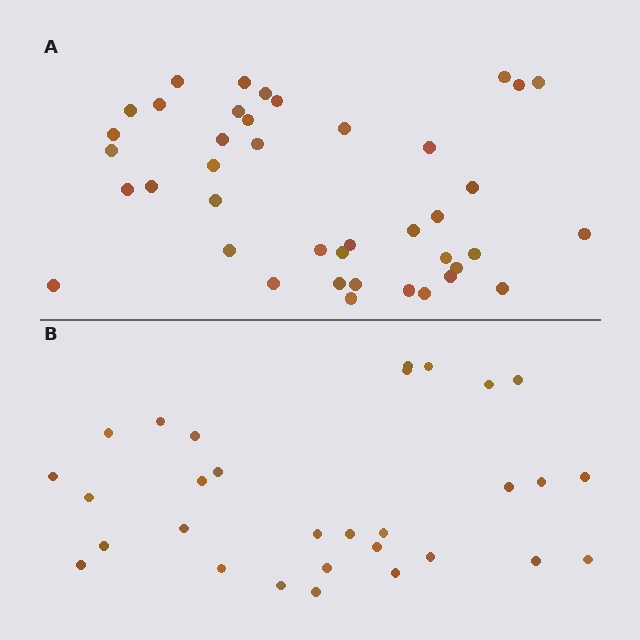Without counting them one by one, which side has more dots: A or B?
Region A (the top region) has more dots.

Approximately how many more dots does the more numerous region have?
Region A has roughly 12 or so more dots than region B.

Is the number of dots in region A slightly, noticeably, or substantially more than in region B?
Region A has noticeably more, but not dramatically so. The ratio is roughly 1.4 to 1.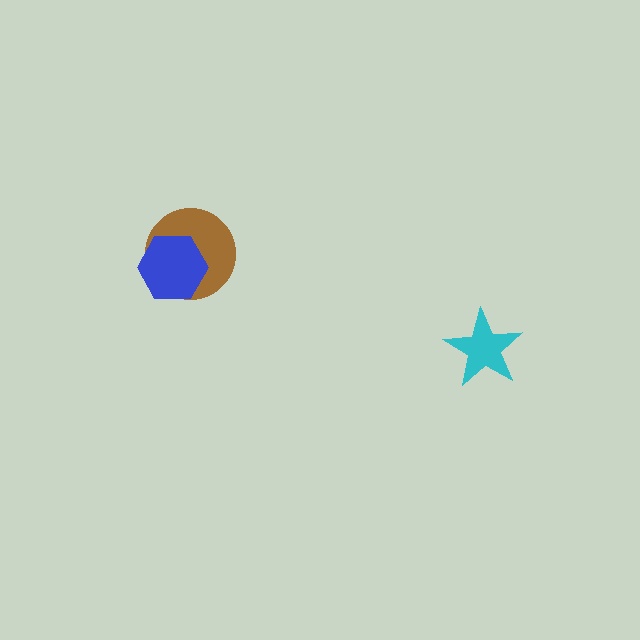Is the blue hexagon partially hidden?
No, no other shape covers it.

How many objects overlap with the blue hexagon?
1 object overlaps with the blue hexagon.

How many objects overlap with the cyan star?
0 objects overlap with the cyan star.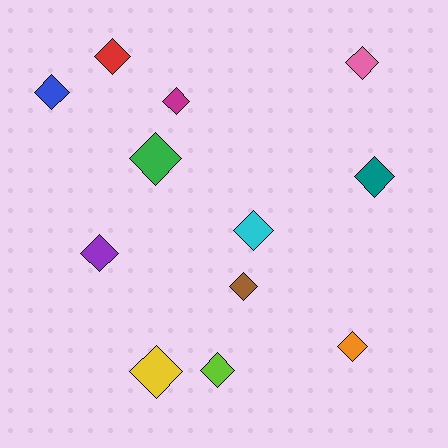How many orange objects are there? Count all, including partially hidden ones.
There is 1 orange object.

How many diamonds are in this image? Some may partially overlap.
There are 12 diamonds.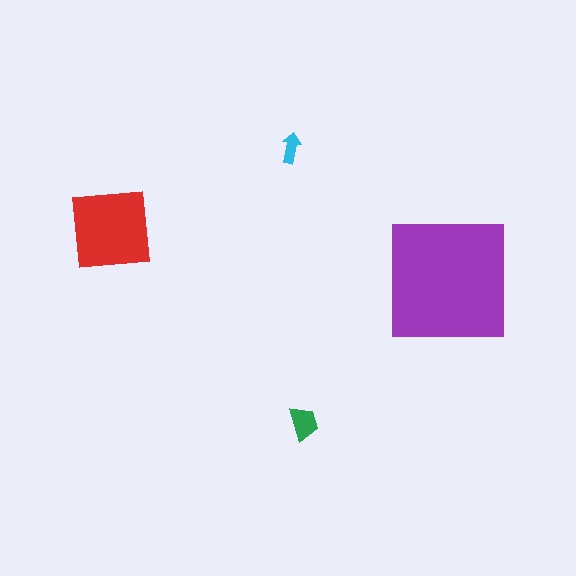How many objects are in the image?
There are 4 objects in the image.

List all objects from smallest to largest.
The cyan arrow, the green trapezoid, the red square, the purple square.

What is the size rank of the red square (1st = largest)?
2nd.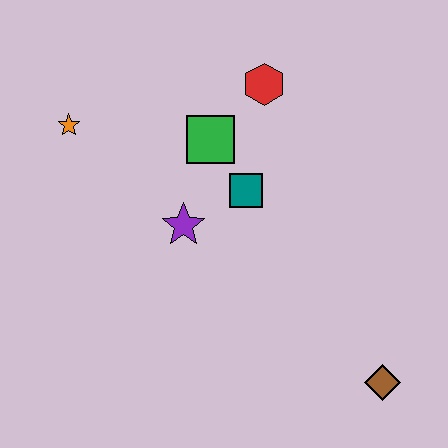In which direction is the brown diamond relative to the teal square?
The brown diamond is below the teal square.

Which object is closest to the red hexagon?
The green square is closest to the red hexagon.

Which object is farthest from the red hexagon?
The brown diamond is farthest from the red hexagon.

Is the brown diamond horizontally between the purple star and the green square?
No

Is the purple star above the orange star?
No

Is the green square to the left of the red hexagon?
Yes